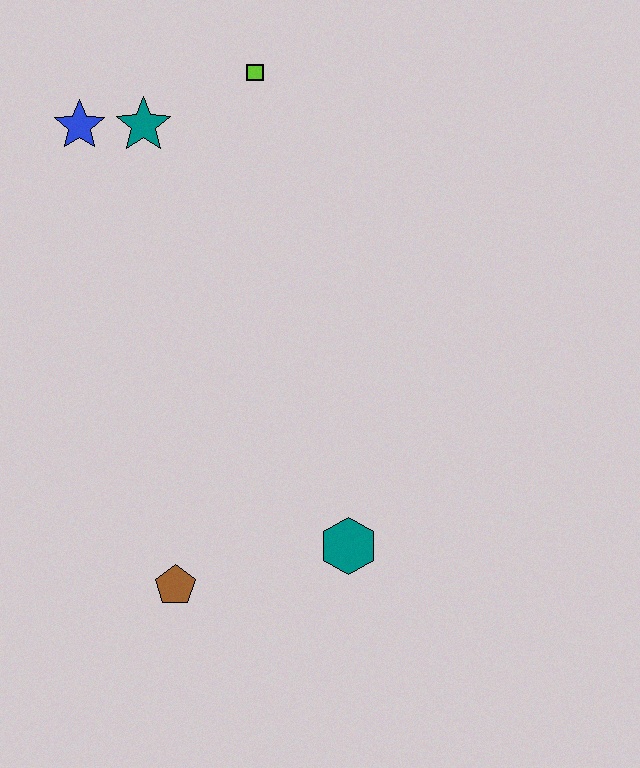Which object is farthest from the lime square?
The brown pentagon is farthest from the lime square.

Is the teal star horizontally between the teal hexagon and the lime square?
No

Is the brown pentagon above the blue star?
No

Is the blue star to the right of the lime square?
No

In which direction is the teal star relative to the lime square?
The teal star is to the left of the lime square.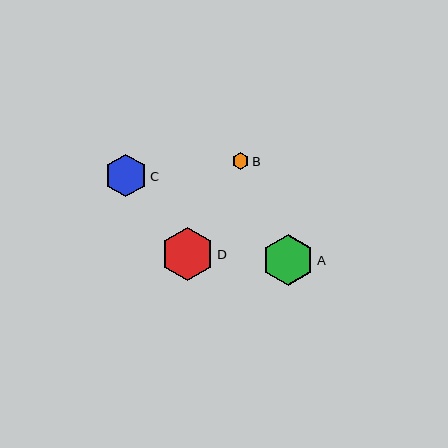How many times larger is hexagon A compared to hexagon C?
Hexagon A is approximately 1.2 times the size of hexagon C.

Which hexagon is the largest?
Hexagon D is the largest with a size of approximately 53 pixels.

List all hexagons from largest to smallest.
From largest to smallest: D, A, C, B.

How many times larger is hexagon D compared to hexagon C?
Hexagon D is approximately 1.3 times the size of hexagon C.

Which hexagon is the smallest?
Hexagon B is the smallest with a size of approximately 17 pixels.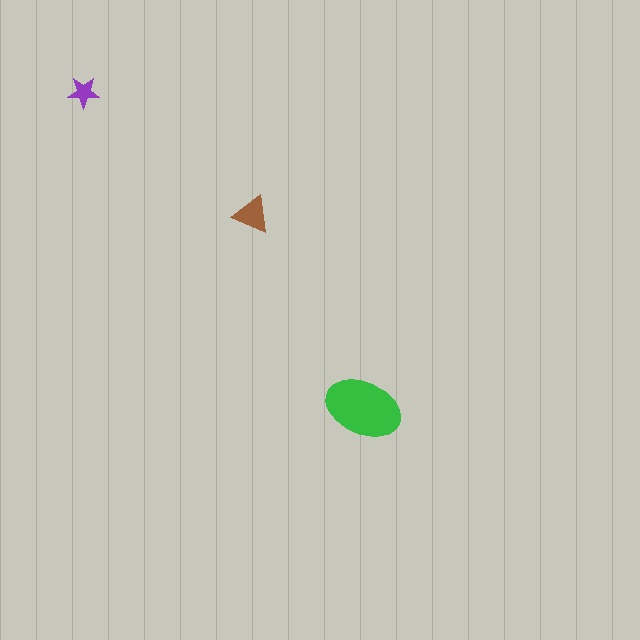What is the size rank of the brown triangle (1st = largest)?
2nd.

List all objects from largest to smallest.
The green ellipse, the brown triangle, the purple star.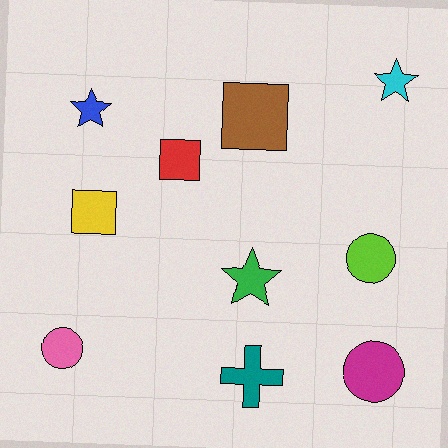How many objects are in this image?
There are 10 objects.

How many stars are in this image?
There are 3 stars.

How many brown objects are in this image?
There is 1 brown object.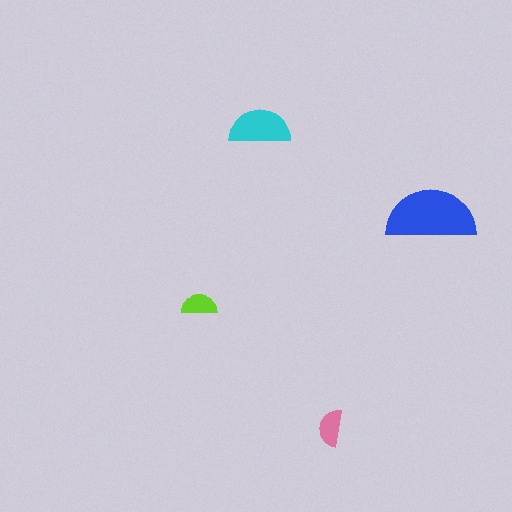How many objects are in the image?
There are 4 objects in the image.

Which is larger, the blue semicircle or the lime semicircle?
The blue one.